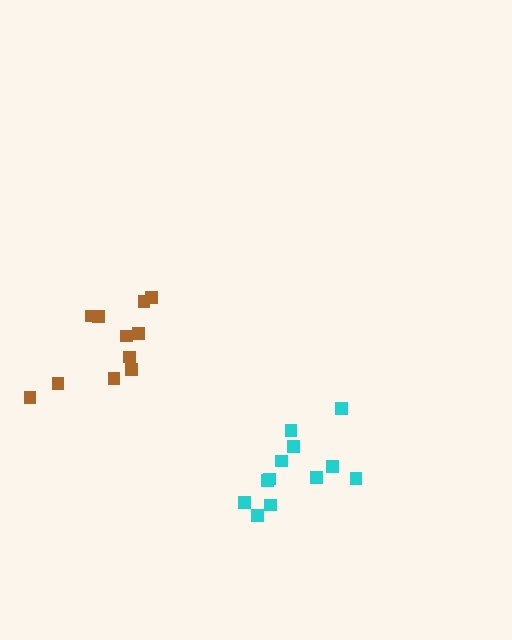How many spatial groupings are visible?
There are 2 spatial groupings.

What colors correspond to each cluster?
The clusters are colored: cyan, brown.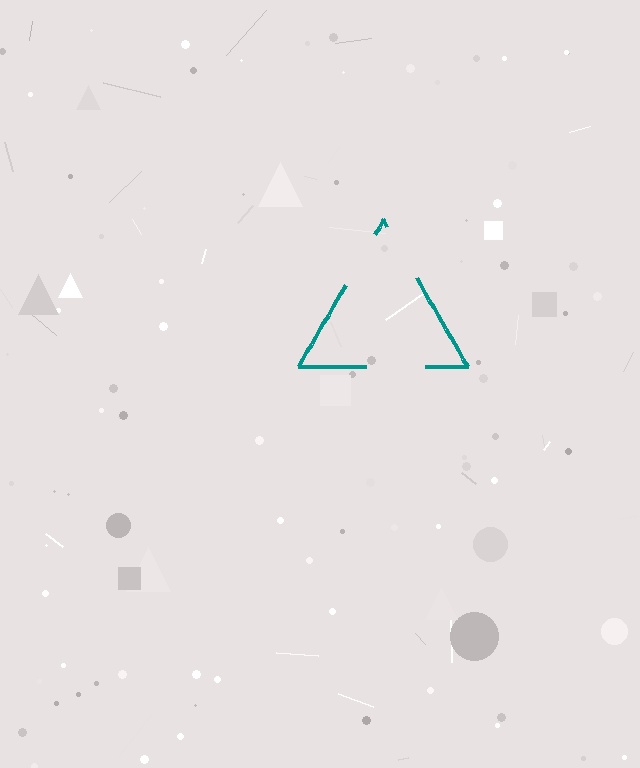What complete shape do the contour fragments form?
The contour fragments form a triangle.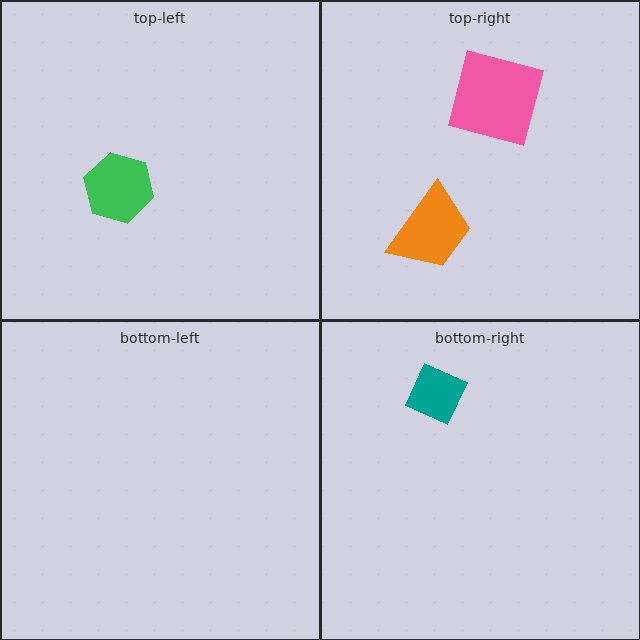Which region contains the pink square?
The top-right region.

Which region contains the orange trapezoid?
The top-right region.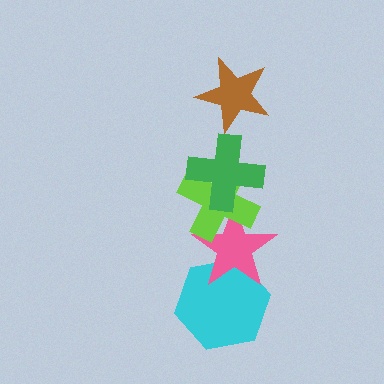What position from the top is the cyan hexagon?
The cyan hexagon is 5th from the top.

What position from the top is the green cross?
The green cross is 2nd from the top.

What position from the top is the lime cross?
The lime cross is 3rd from the top.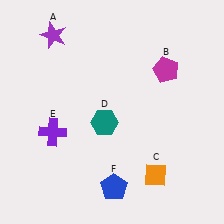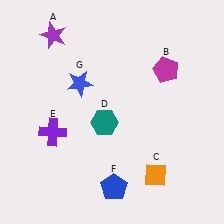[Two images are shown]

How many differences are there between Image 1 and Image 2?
There is 1 difference between the two images.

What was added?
A blue star (G) was added in Image 2.